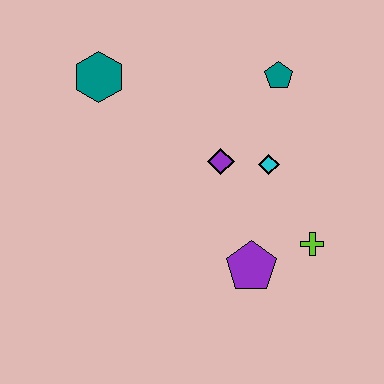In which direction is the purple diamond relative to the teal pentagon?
The purple diamond is below the teal pentagon.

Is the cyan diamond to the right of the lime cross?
No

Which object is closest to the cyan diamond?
The purple diamond is closest to the cyan diamond.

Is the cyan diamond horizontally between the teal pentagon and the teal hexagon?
Yes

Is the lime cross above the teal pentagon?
No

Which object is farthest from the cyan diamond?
The teal hexagon is farthest from the cyan diamond.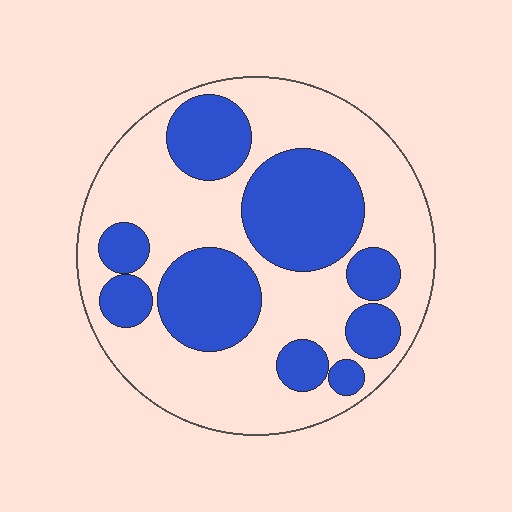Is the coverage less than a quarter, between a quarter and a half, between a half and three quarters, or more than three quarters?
Between a quarter and a half.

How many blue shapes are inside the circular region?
9.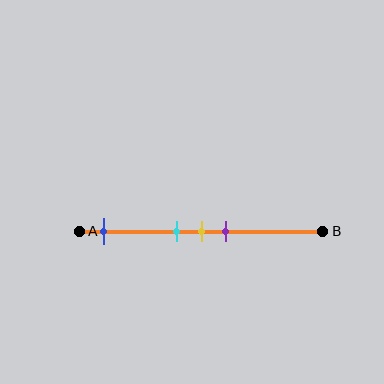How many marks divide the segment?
There are 4 marks dividing the segment.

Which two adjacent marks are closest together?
The cyan and yellow marks are the closest adjacent pair.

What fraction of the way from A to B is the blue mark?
The blue mark is approximately 10% (0.1) of the way from A to B.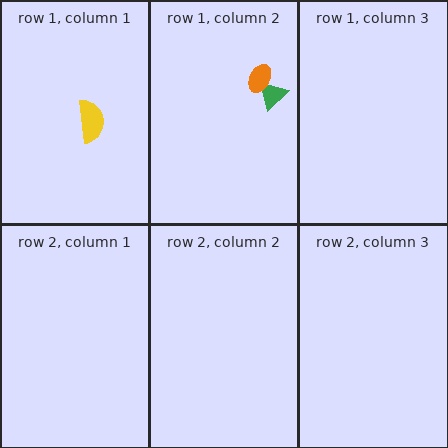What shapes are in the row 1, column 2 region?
The green triangle, the orange ellipse.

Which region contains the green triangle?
The row 1, column 2 region.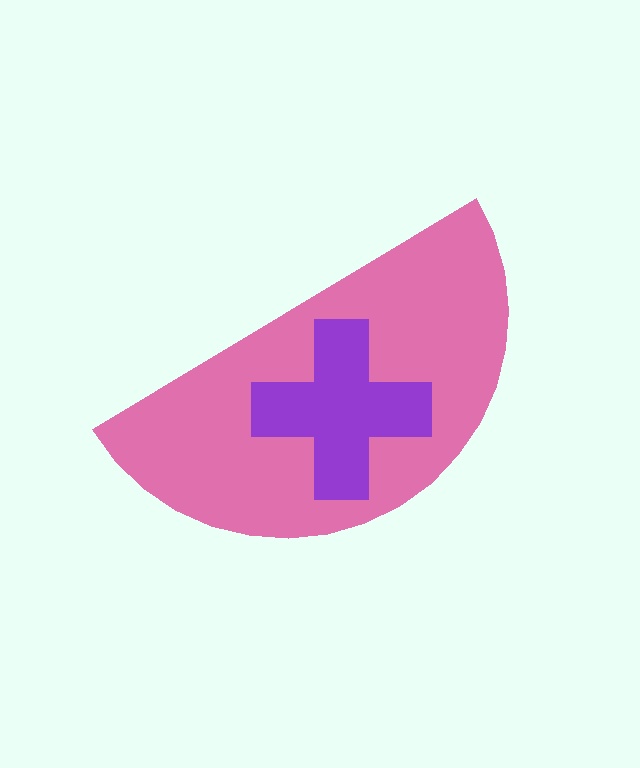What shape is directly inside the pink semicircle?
The purple cross.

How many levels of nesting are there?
2.